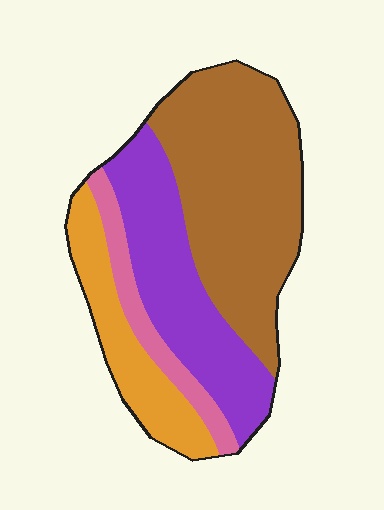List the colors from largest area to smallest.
From largest to smallest: brown, purple, orange, pink.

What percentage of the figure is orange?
Orange takes up about one sixth (1/6) of the figure.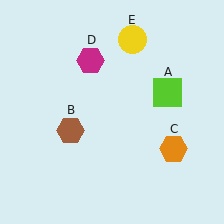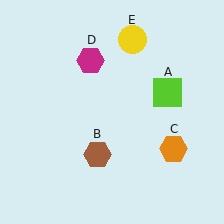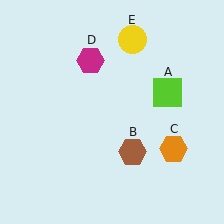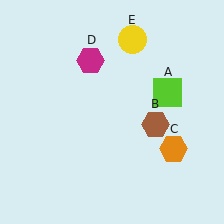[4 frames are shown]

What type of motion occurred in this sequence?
The brown hexagon (object B) rotated counterclockwise around the center of the scene.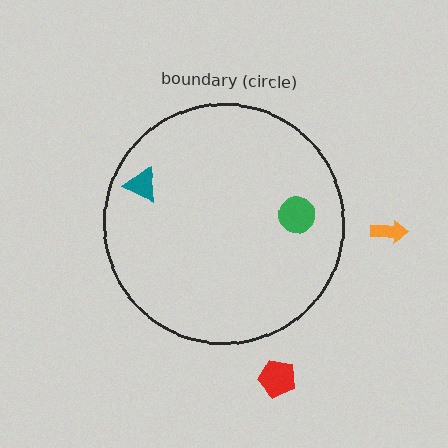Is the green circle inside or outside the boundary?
Inside.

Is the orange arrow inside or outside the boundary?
Outside.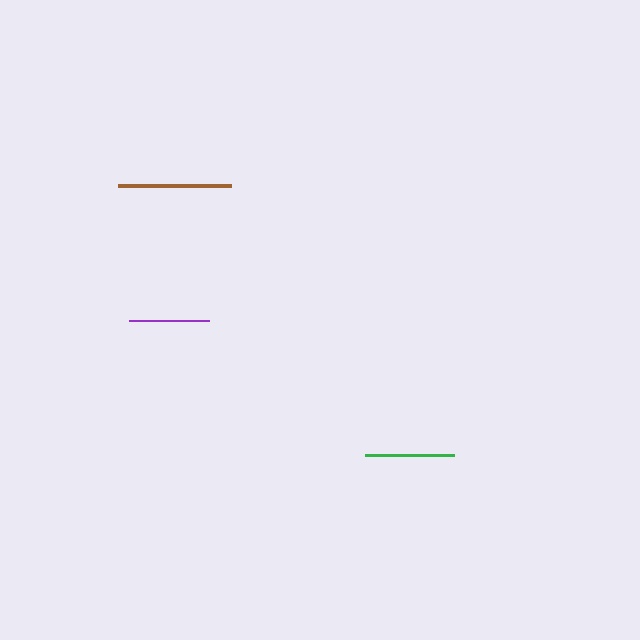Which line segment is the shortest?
The purple line is the shortest at approximately 80 pixels.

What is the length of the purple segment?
The purple segment is approximately 80 pixels long.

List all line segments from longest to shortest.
From longest to shortest: brown, green, purple.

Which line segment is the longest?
The brown line is the longest at approximately 113 pixels.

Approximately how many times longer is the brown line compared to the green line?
The brown line is approximately 1.3 times the length of the green line.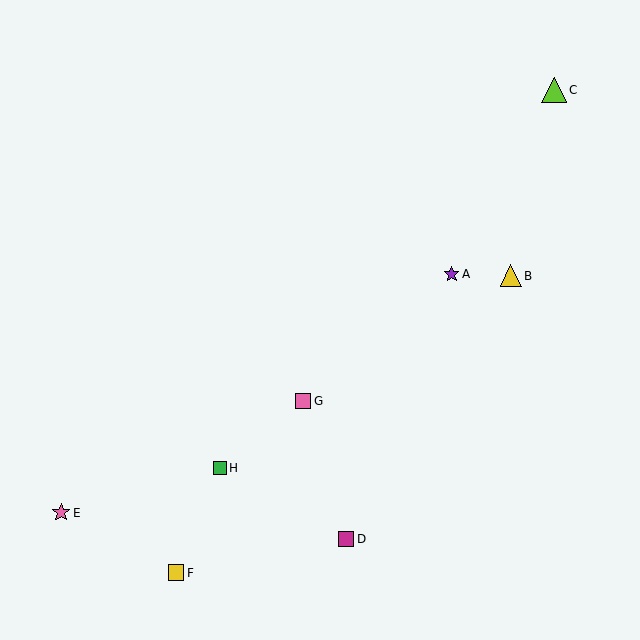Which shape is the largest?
The lime triangle (labeled C) is the largest.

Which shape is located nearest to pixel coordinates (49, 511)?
The pink star (labeled E) at (61, 513) is nearest to that location.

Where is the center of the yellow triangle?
The center of the yellow triangle is at (511, 276).